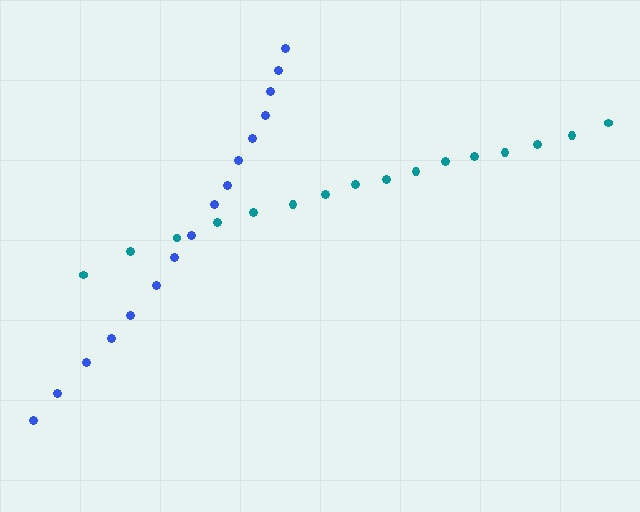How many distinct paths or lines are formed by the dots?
There are 2 distinct paths.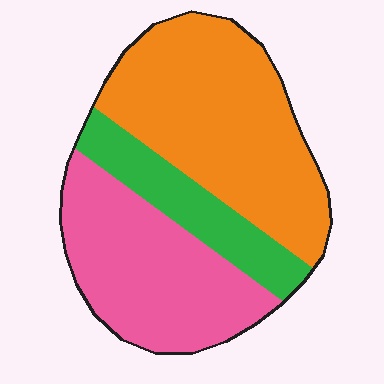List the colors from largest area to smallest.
From largest to smallest: orange, pink, green.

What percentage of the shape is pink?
Pink takes up between a quarter and a half of the shape.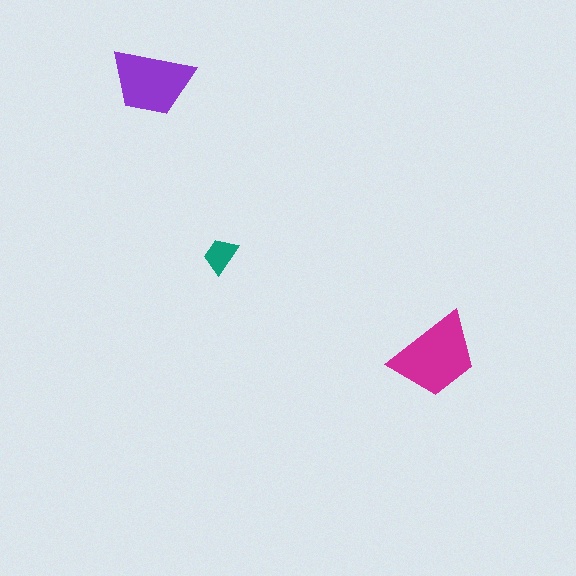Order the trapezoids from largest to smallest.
the magenta one, the purple one, the teal one.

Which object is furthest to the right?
The magenta trapezoid is rightmost.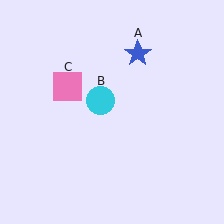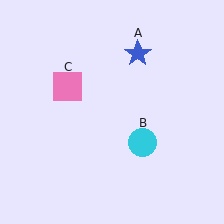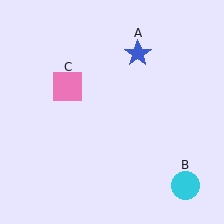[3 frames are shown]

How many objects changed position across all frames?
1 object changed position: cyan circle (object B).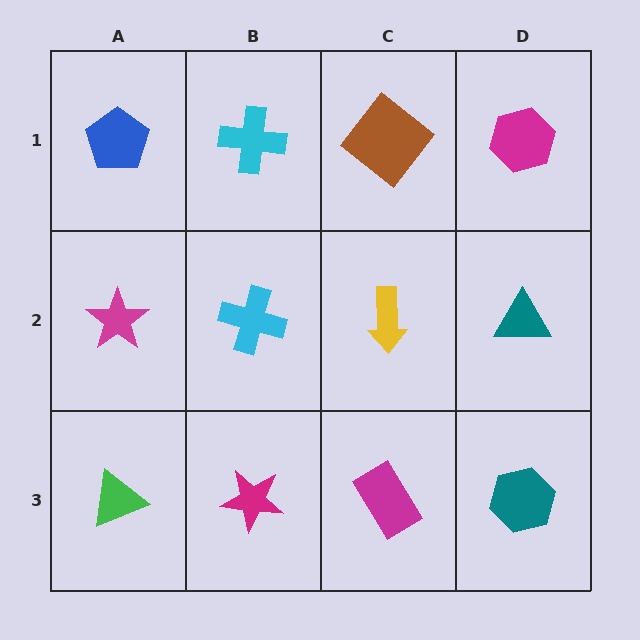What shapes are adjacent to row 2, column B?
A cyan cross (row 1, column B), a magenta star (row 3, column B), a magenta star (row 2, column A), a yellow arrow (row 2, column C).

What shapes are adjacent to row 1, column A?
A magenta star (row 2, column A), a cyan cross (row 1, column B).